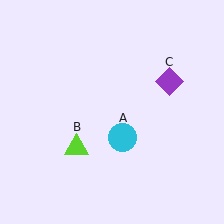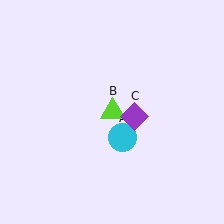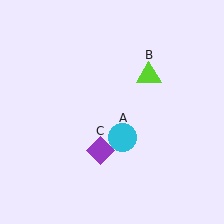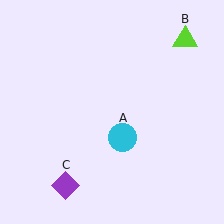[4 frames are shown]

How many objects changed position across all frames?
2 objects changed position: lime triangle (object B), purple diamond (object C).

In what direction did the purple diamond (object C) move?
The purple diamond (object C) moved down and to the left.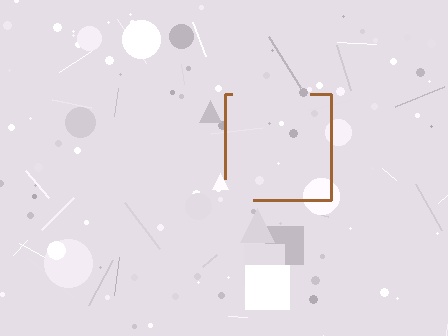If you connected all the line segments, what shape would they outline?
They would outline a square.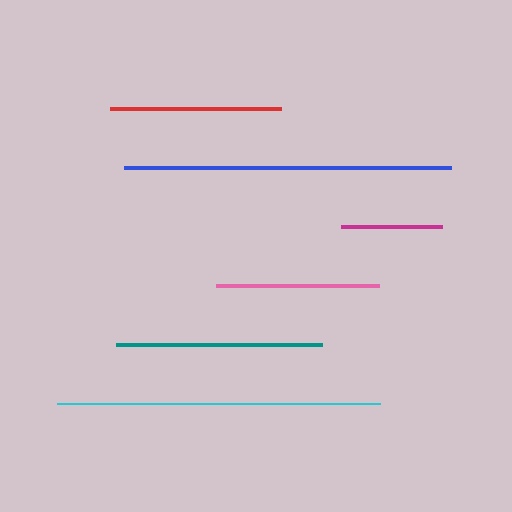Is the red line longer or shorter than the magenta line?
The red line is longer than the magenta line.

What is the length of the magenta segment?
The magenta segment is approximately 102 pixels long.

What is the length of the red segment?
The red segment is approximately 171 pixels long.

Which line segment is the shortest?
The magenta line is the shortest at approximately 102 pixels.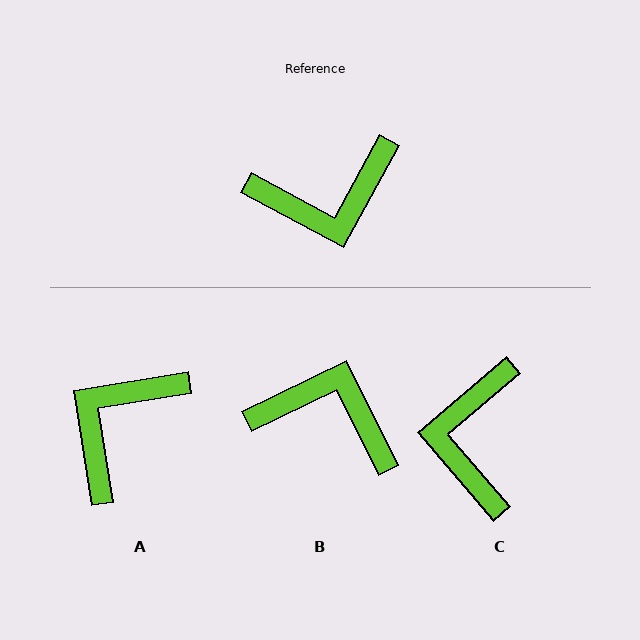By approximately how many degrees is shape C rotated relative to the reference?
Approximately 111 degrees clockwise.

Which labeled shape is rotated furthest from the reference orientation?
B, about 145 degrees away.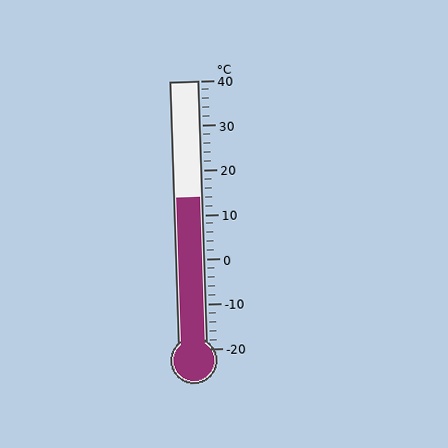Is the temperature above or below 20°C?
The temperature is below 20°C.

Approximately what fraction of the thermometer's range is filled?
The thermometer is filled to approximately 55% of its range.